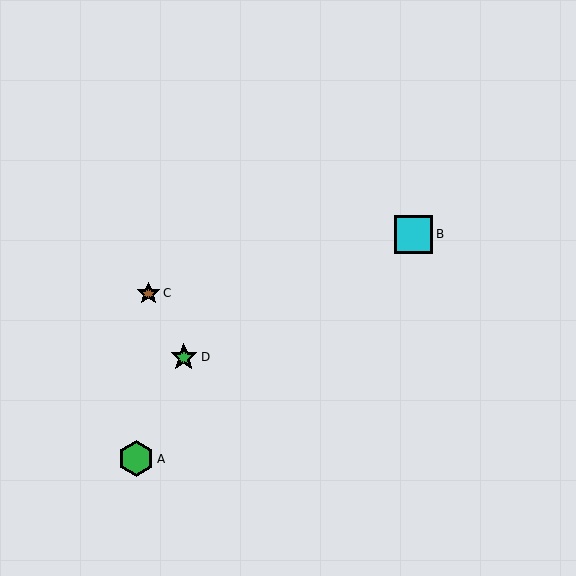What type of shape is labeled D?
Shape D is a green star.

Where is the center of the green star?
The center of the green star is at (184, 357).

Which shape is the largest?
The cyan square (labeled B) is the largest.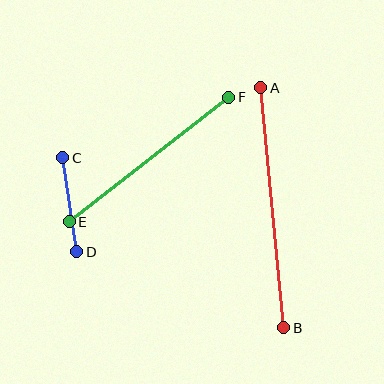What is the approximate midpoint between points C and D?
The midpoint is at approximately (70, 205) pixels.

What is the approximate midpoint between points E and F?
The midpoint is at approximately (149, 159) pixels.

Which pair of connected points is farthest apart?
Points A and B are farthest apart.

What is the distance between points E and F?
The distance is approximately 202 pixels.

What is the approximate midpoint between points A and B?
The midpoint is at approximately (272, 208) pixels.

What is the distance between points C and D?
The distance is approximately 95 pixels.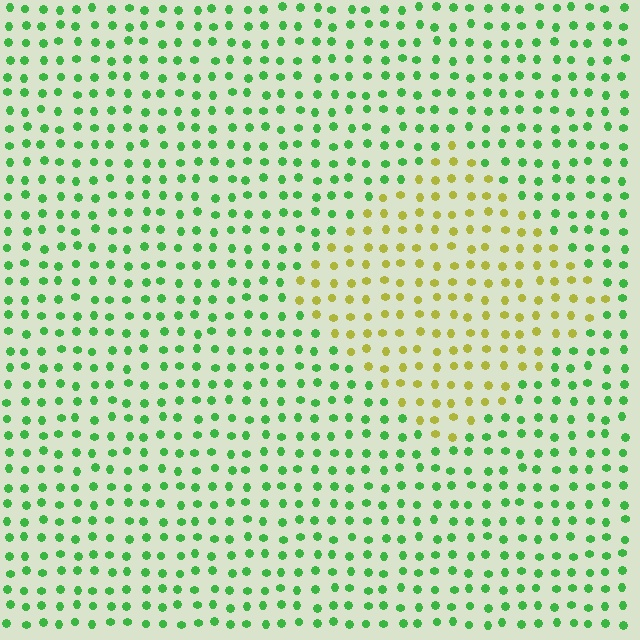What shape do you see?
I see a diamond.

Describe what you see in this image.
The image is filled with small green elements in a uniform arrangement. A diamond-shaped region is visible where the elements are tinted to a slightly different hue, forming a subtle color boundary.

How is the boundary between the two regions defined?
The boundary is defined purely by a slight shift in hue (about 59 degrees). Spacing, size, and orientation are identical on both sides.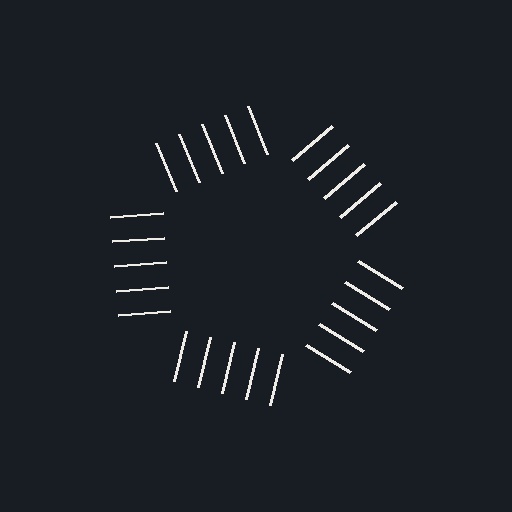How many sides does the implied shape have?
5 sides — the line-ends trace a pentagon.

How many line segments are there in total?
25 — 5 along each of the 5 edges.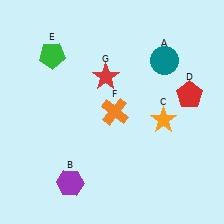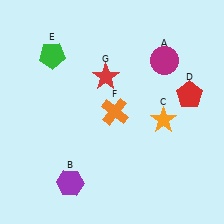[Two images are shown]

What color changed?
The circle (A) changed from teal in Image 1 to magenta in Image 2.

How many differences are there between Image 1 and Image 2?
There is 1 difference between the two images.